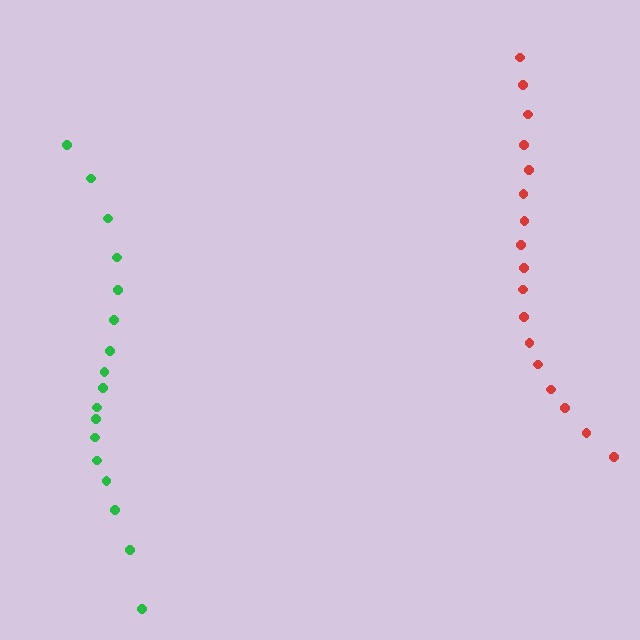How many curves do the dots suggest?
There are 2 distinct paths.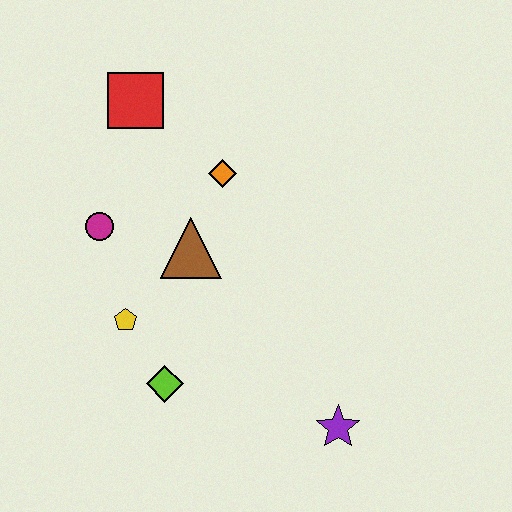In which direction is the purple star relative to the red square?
The purple star is below the red square.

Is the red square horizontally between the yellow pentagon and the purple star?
Yes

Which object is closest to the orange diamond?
The brown triangle is closest to the orange diamond.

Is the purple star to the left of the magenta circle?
No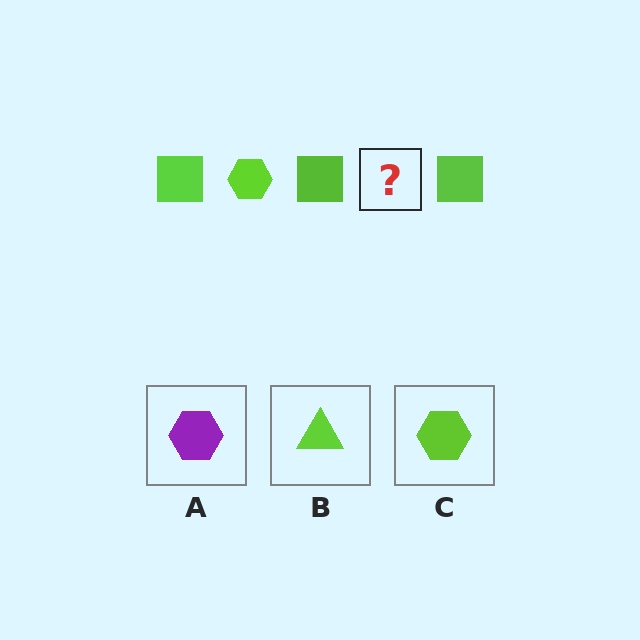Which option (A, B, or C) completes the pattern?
C.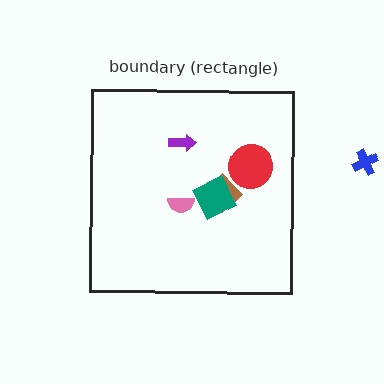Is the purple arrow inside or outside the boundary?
Inside.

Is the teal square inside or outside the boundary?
Inside.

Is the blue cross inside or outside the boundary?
Outside.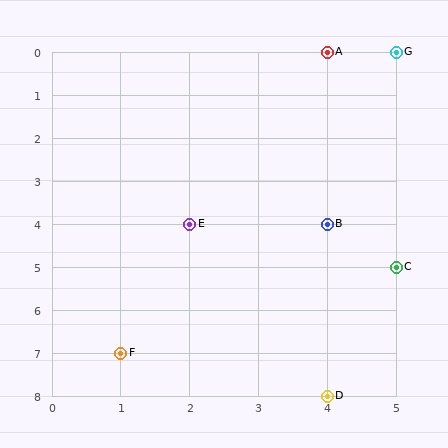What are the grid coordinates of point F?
Point F is at grid coordinates (1, 7).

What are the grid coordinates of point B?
Point B is at grid coordinates (4, 4).